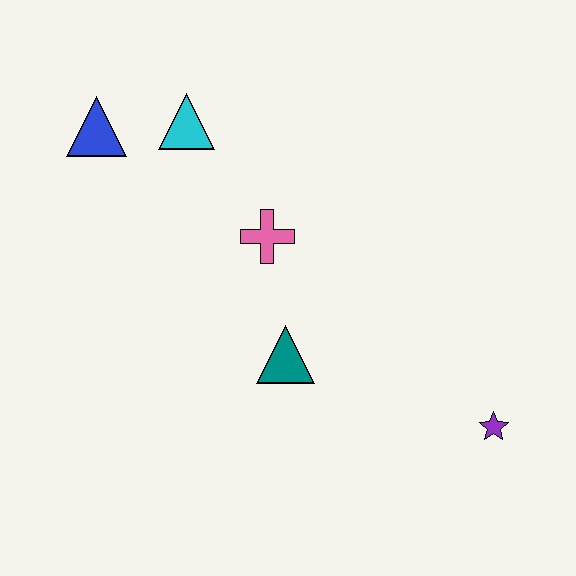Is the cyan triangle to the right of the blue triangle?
Yes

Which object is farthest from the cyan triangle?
The purple star is farthest from the cyan triangle.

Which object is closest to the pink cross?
The teal triangle is closest to the pink cross.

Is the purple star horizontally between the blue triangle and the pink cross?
No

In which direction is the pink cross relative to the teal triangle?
The pink cross is above the teal triangle.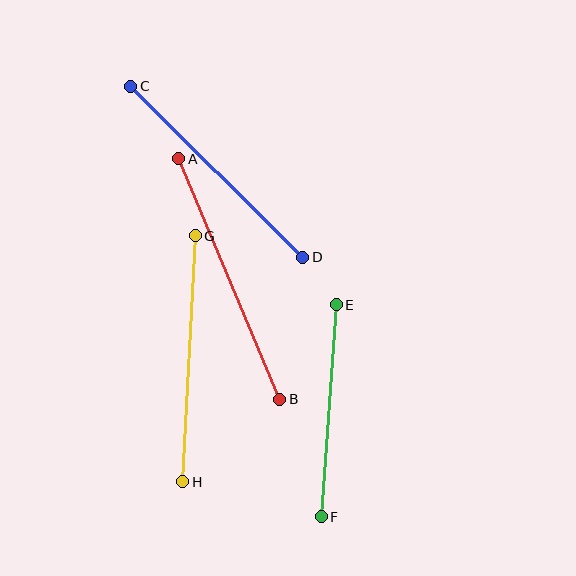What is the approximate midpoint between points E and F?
The midpoint is at approximately (329, 411) pixels.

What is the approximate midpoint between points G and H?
The midpoint is at approximately (189, 359) pixels.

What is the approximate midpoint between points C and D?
The midpoint is at approximately (217, 172) pixels.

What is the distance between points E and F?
The distance is approximately 213 pixels.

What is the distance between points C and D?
The distance is approximately 242 pixels.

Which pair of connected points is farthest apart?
Points A and B are farthest apart.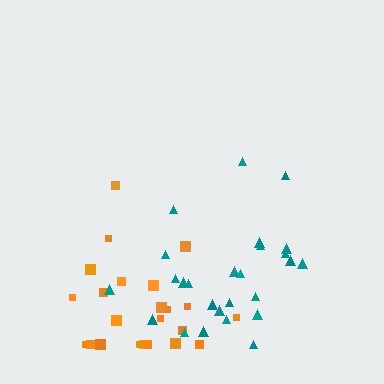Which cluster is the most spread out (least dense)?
Orange.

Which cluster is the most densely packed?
Teal.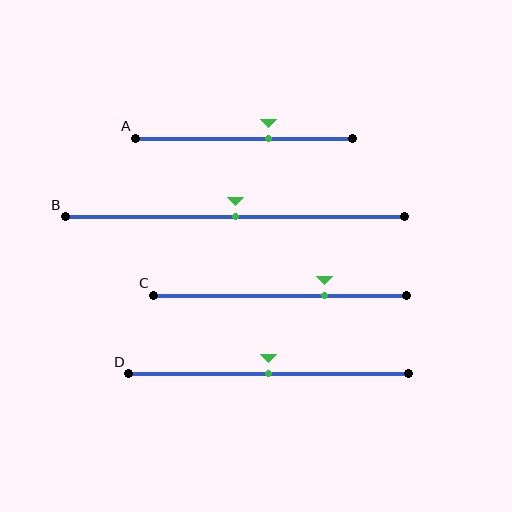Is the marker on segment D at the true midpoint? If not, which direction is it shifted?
Yes, the marker on segment D is at the true midpoint.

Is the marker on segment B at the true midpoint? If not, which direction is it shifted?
Yes, the marker on segment B is at the true midpoint.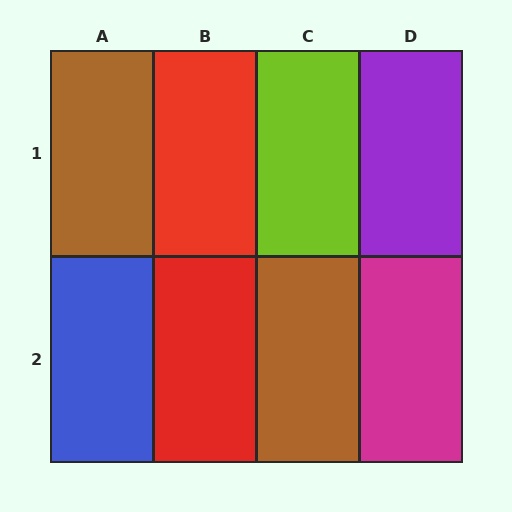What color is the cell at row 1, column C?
Lime.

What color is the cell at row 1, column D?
Purple.